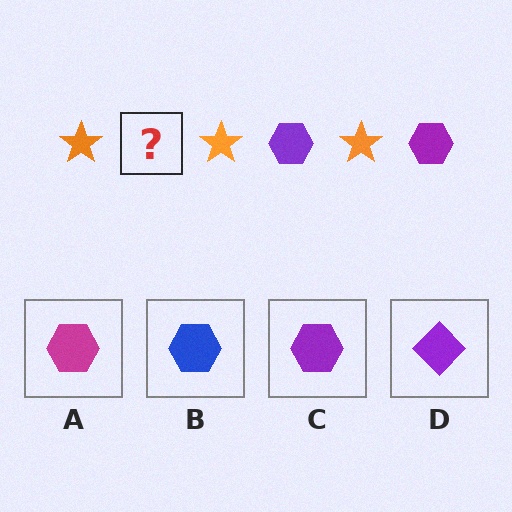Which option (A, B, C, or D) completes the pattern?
C.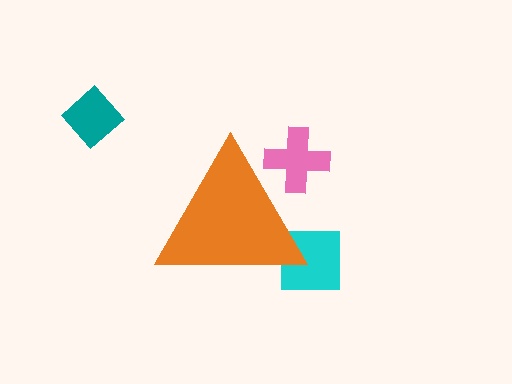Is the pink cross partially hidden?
Yes, the pink cross is partially hidden behind the orange triangle.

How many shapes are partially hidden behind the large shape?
2 shapes are partially hidden.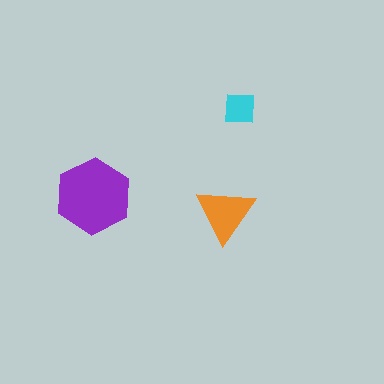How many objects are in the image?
There are 3 objects in the image.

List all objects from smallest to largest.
The cyan square, the orange triangle, the purple hexagon.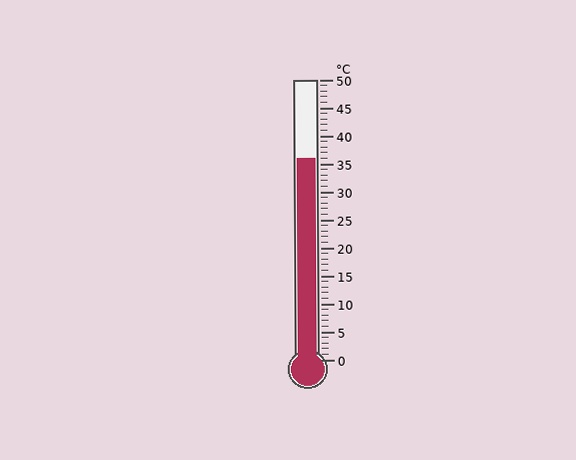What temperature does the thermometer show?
The thermometer shows approximately 36°C.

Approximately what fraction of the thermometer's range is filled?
The thermometer is filled to approximately 70% of its range.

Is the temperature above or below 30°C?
The temperature is above 30°C.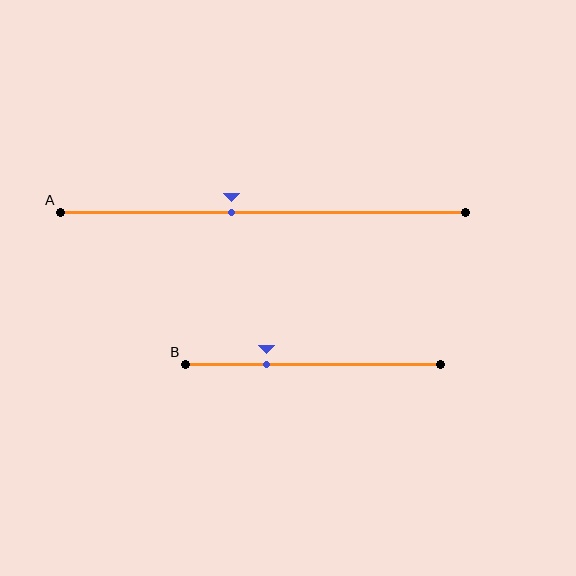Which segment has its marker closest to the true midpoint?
Segment A has its marker closest to the true midpoint.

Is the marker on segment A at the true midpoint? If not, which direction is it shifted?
No, the marker on segment A is shifted to the left by about 8% of the segment length.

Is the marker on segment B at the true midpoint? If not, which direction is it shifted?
No, the marker on segment B is shifted to the left by about 18% of the segment length.